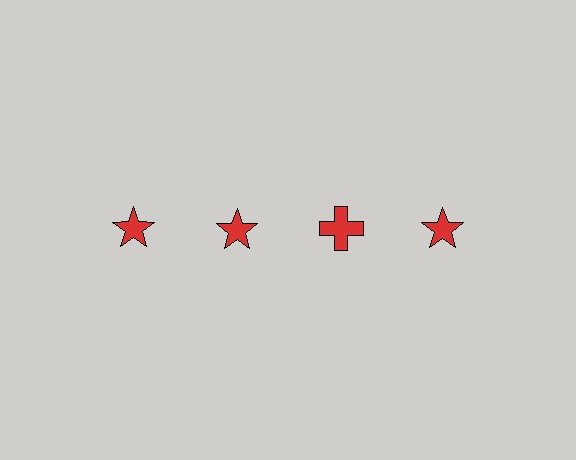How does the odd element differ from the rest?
It has a different shape: cross instead of star.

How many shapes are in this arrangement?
There are 4 shapes arranged in a grid pattern.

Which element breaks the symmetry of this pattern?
The red cross in the top row, center column breaks the symmetry. All other shapes are red stars.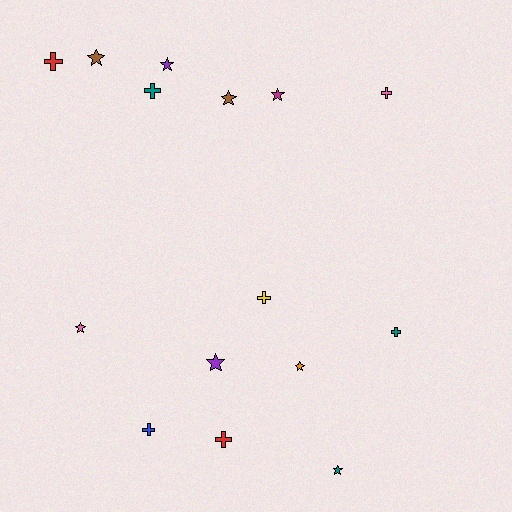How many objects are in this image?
There are 15 objects.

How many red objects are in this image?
There are 2 red objects.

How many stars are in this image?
There are 8 stars.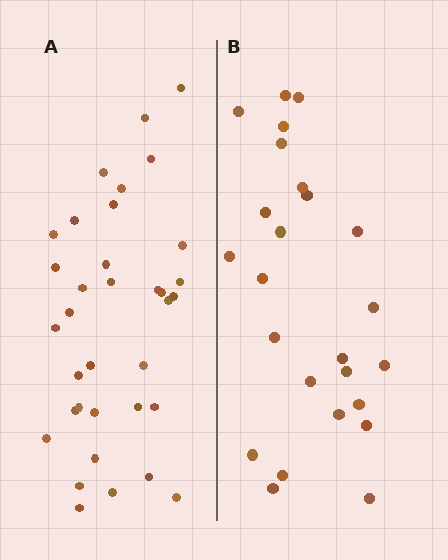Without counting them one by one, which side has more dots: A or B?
Region A (the left region) has more dots.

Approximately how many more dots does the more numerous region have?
Region A has roughly 10 or so more dots than region B.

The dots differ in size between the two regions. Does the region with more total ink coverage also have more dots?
No. Region B has more total ink coverage because its dots are larger, but region A actually contains more individual dots. Total area can be misleading — the number of items is what matters here.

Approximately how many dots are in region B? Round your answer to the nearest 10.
About 20 dots. (The exact count is 25, which rounds to 20.)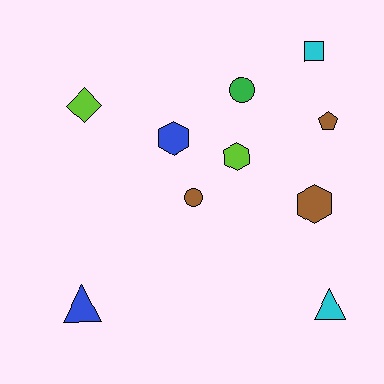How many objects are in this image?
There are 10 objects.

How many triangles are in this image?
There are 2 triangles.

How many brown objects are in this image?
There are 3 brown objects.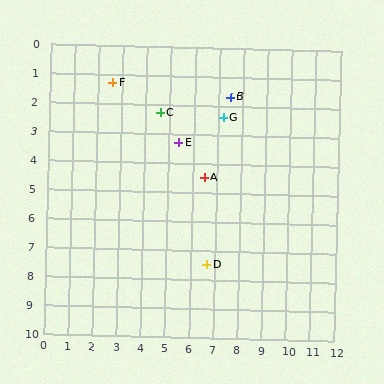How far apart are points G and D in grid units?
Points G and D are about 5.1 grid units apart.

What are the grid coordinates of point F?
Point F is at approximately (2.6, 1.3).